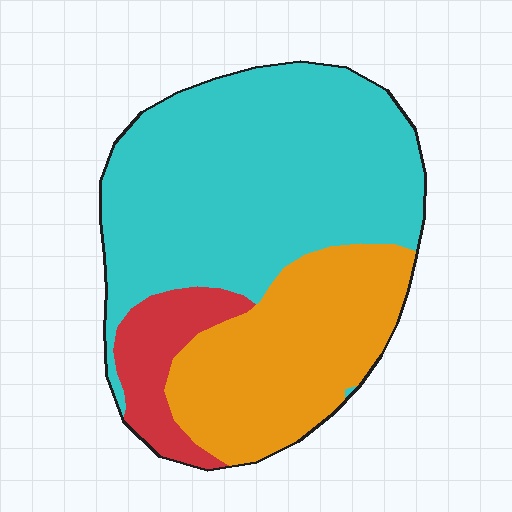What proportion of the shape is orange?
Orange takes up about one third (1/3) of the shape.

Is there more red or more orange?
Orange.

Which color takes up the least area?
Red, at roughly 10%.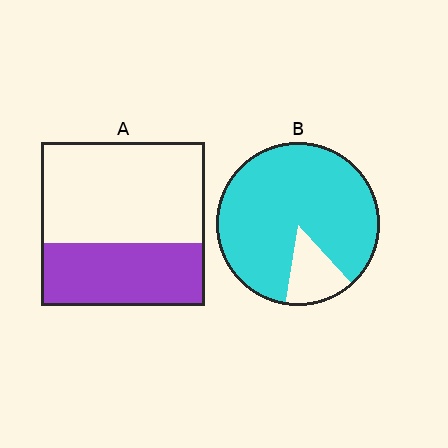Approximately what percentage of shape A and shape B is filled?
A is approximately 40% and B is approximately 85%.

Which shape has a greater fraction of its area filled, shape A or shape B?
Shape B.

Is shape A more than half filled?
No.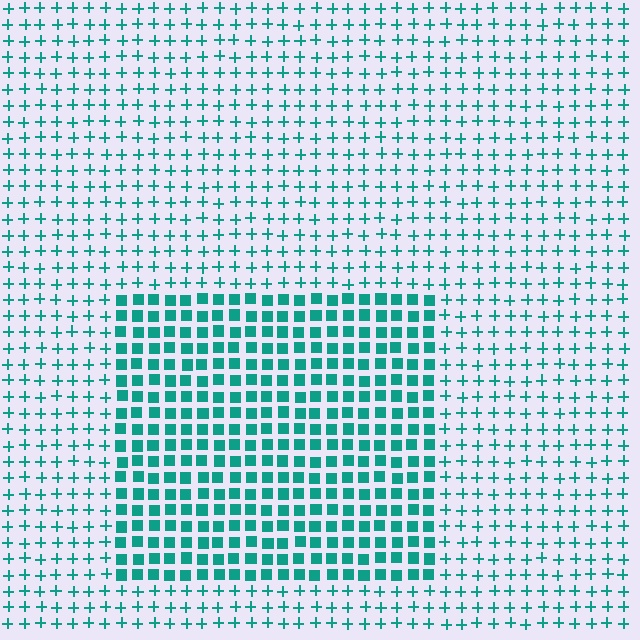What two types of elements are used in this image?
The image uses squares inside the rectangle region and plus signs outside it.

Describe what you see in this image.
The image is filled with small teal elements arranged in a uniform grid. A rectangle-shaped region contains squares, while the surrounding area contains plus signs. The boundary is defined purely by the change in element shape.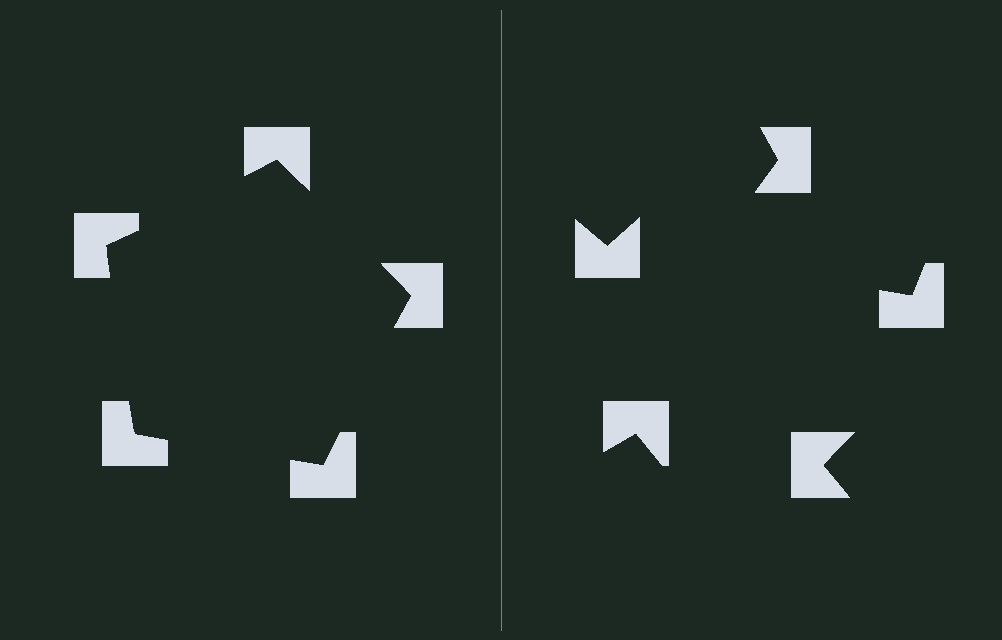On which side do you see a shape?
An illusory pentagon appears on the left side. On the right side the wedge cuts are rotated, so no coherent shape forms.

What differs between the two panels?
The notched squares are positioned identically on both sides; only the wedge orientations differ. On the left they align to a pentagon; on the right they are misaligned.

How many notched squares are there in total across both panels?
10 — 5 on each side.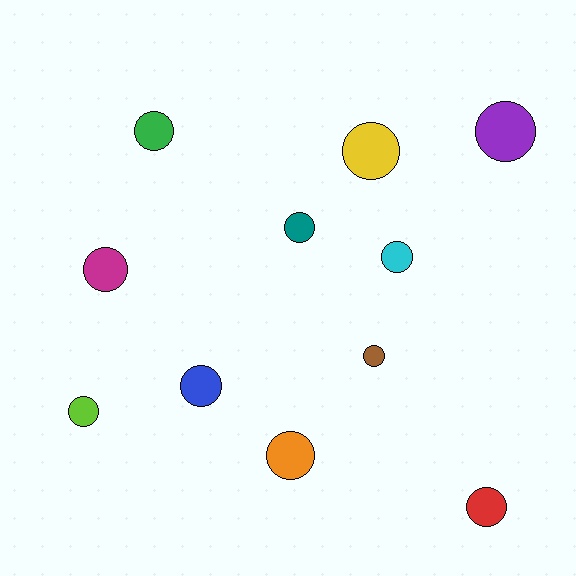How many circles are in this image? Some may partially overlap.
There are 11 circles.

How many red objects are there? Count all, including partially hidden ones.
There is 1 red object.